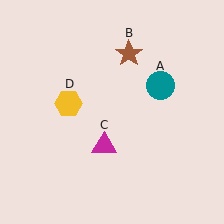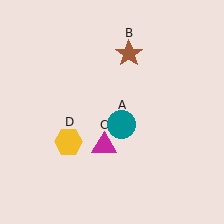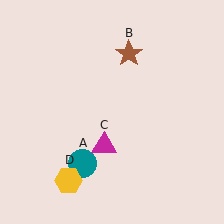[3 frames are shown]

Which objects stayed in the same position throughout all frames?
Brown star (object B) and magenta triangle (object C) remained stationary.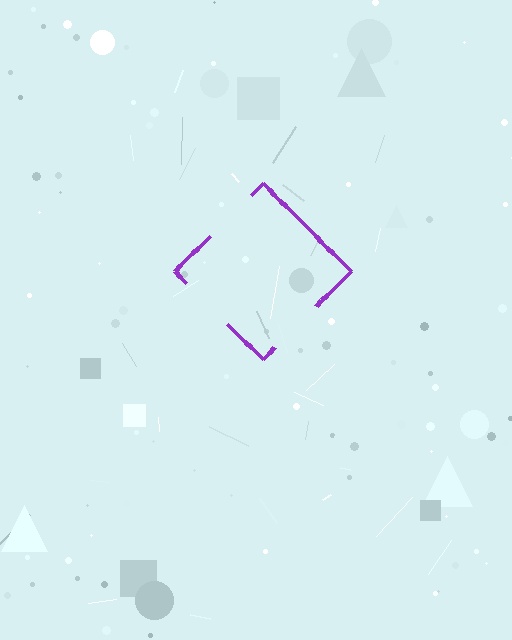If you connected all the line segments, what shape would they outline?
They would outline a diamond.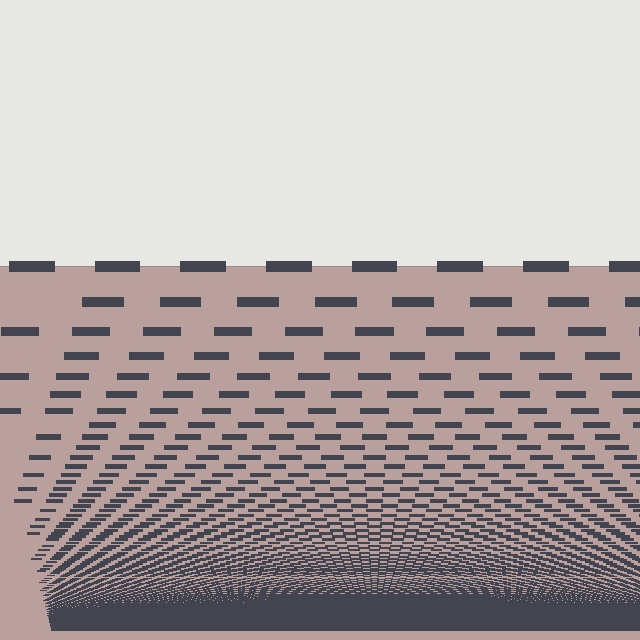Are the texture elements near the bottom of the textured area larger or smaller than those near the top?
Smaller. The gradient is inverted — elements near the bottom are smaller and denser.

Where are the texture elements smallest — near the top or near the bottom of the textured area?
Near the bottom.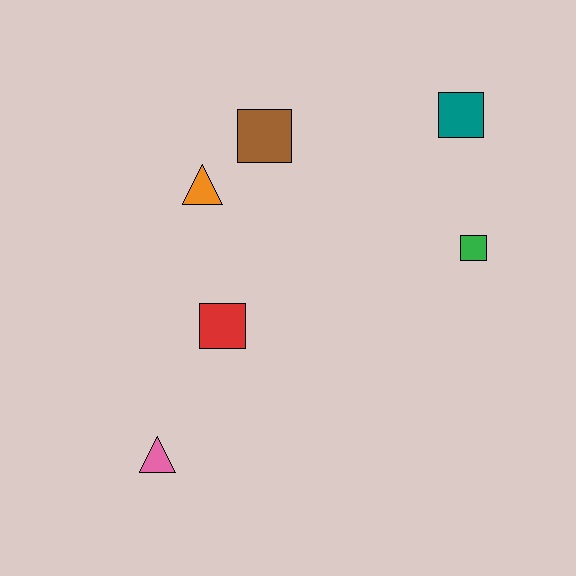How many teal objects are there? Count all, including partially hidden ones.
There is 1 teal object.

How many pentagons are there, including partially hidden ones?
There are no pentagons.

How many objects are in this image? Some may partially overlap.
There are 6 objects.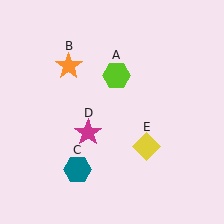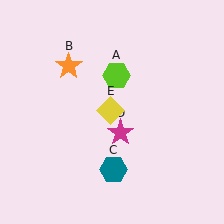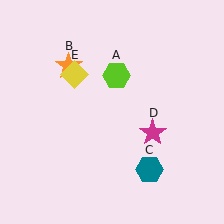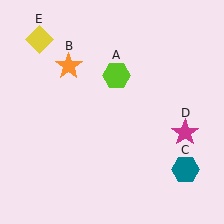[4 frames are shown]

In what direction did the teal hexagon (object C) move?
The teal hexagon (object C) moved right.